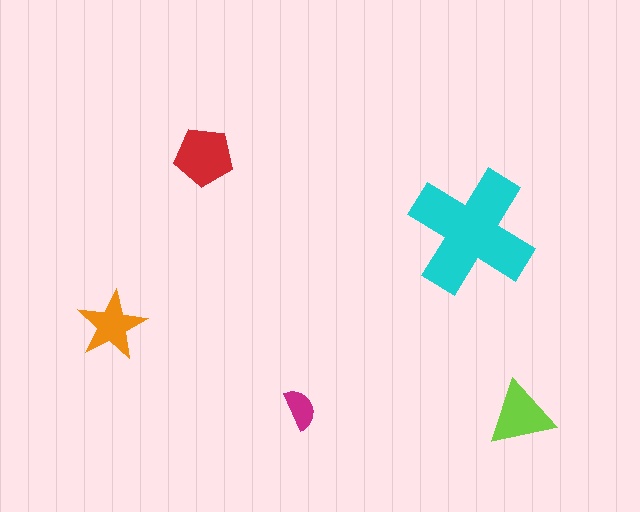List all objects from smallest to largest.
The magenta semicircle, the orange star, the lime triangle, the red pentagon, the cyan cross.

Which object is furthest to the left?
The orange star is leftmost.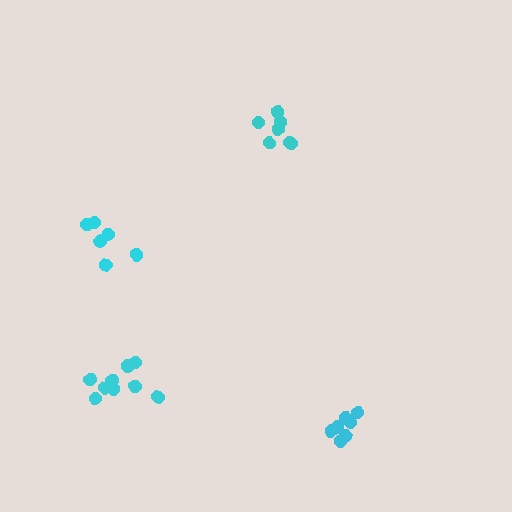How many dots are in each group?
Group 1: 9 dots, Group 2: 7 dots, Group 3: 7 dots, Group 4: 6 dots (29 total).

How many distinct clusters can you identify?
There are 4 distinct clusters.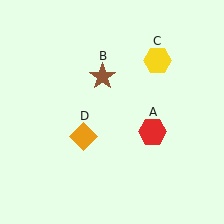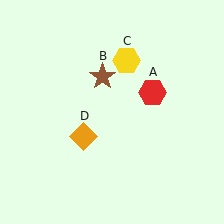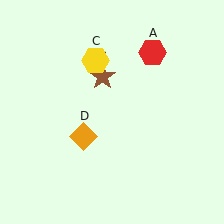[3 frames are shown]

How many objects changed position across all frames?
2 objects changed position: red hexagon (object A), yellow hexagon (object C).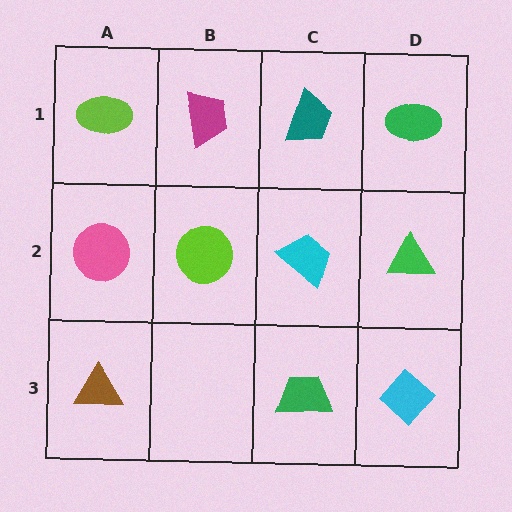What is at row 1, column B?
A magenta trapezoid.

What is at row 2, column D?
A green triangle.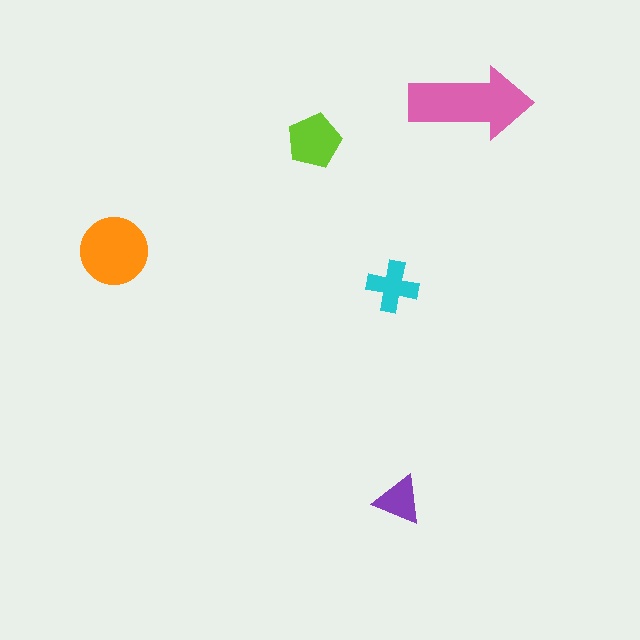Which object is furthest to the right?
The pink arrow is rightmost.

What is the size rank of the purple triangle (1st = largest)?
5th.